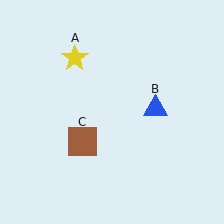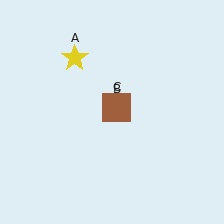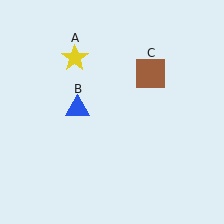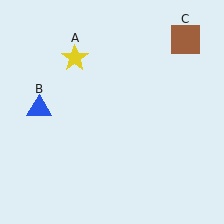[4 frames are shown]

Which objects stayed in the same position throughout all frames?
Yellow star (object A) remained stationary.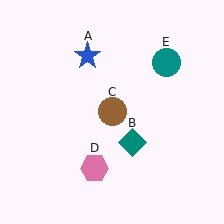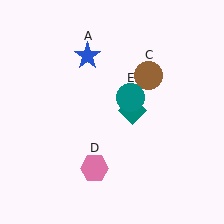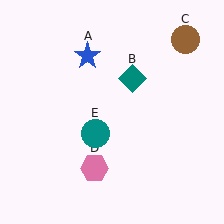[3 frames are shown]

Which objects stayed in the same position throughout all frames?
Blue star (object A) and pink hexagon (object D) remained stationary.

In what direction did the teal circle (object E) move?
The teal circle (object E) moved down and to the left.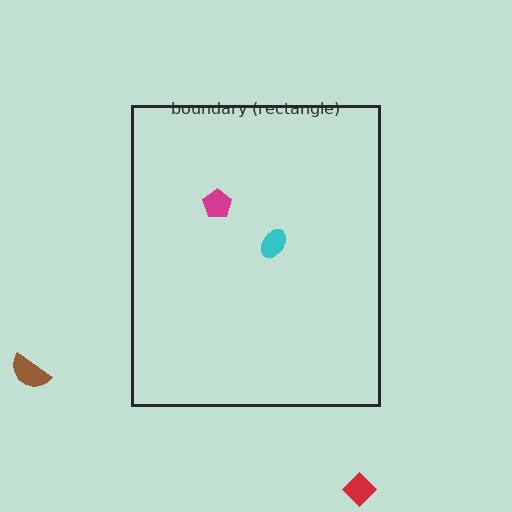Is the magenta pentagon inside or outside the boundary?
Inside.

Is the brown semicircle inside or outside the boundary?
Outside.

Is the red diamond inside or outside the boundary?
Outside.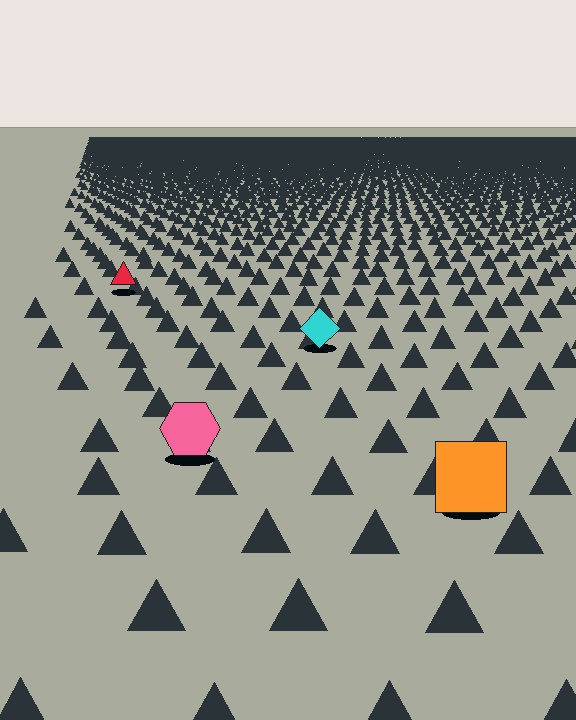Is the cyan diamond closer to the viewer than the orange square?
No. The orange square is closer — you can tell from the texture gradient: the ground texture is coarser near it.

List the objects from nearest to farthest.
From nearest to farthest: the orange square, the pink hexagon, the cyan diamond, the red triangle.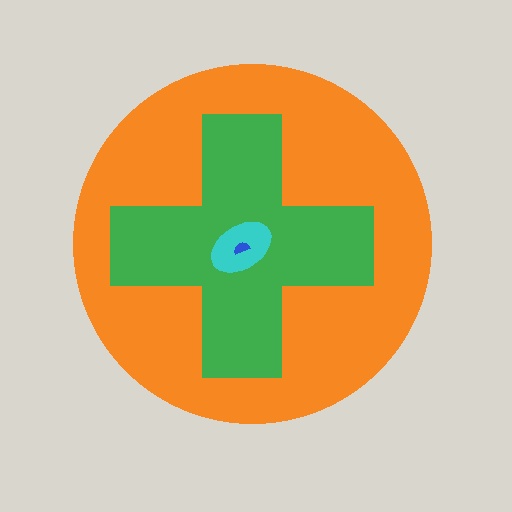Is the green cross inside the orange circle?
Yes.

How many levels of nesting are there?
4.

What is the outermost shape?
The orange circle.